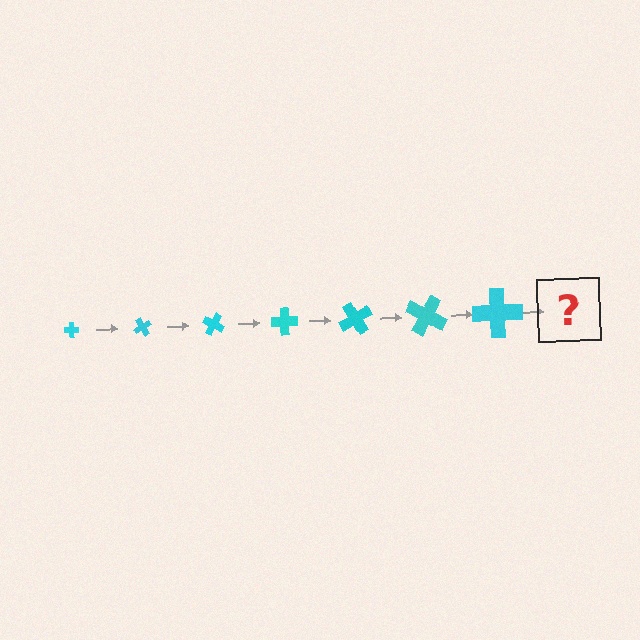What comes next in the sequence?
The next element should be a cross, larger than the previous one and rotated 420 degrees from the start.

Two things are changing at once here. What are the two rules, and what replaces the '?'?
The two rules are that the cross grows larger each step and it rotates 60 degrees each step. The '?' should be a cross, larger than the previous one and rotated 420 degrees from the start.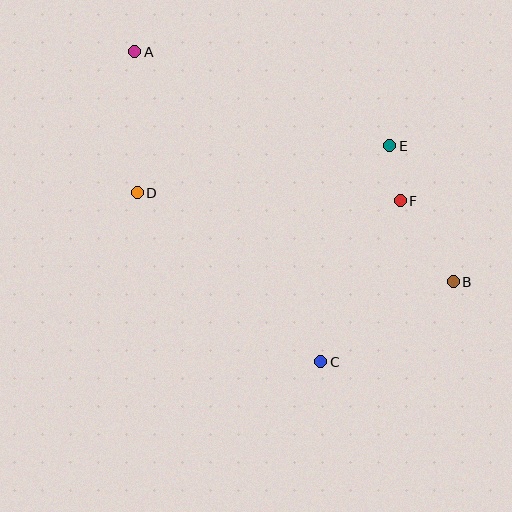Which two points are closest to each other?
Points E and F are closest to each other.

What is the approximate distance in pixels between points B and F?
The distance between B and F is approximately 97 pixels.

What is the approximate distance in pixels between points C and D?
The distance between C and D is approximately 250 pixels.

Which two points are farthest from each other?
Points A and B are farthest from each other.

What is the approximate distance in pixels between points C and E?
The distance between C and E is approximately 227 pixels.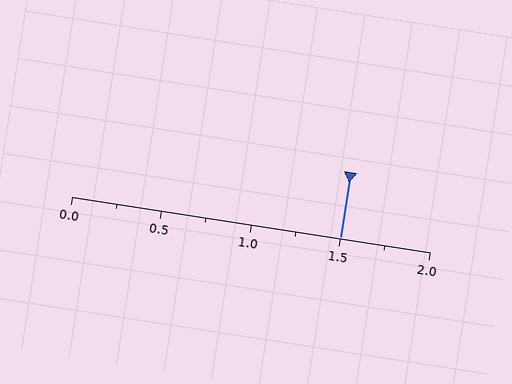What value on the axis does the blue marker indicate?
The marker indicates approximately 1.5.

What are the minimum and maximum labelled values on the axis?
The axis runs from 0.0 to 2.0.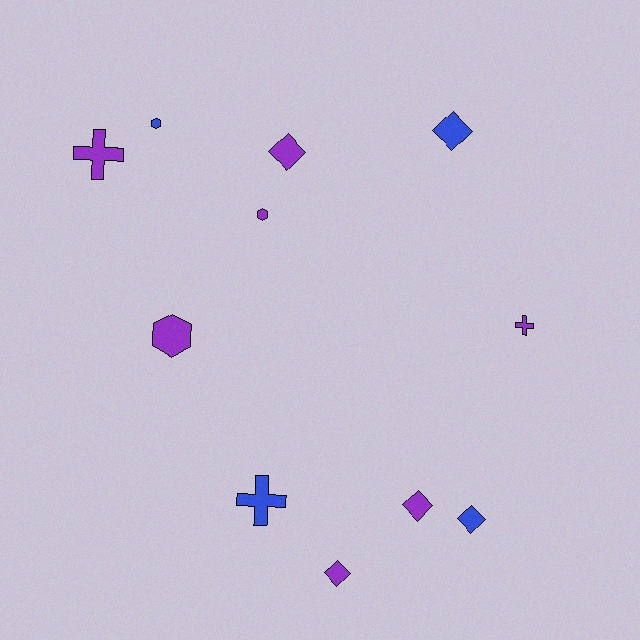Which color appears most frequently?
Purple, with 7 objects.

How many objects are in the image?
There are 11 objects.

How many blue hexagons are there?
There is 1 blue hexagon.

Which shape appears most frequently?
Diamond, with 5 objects.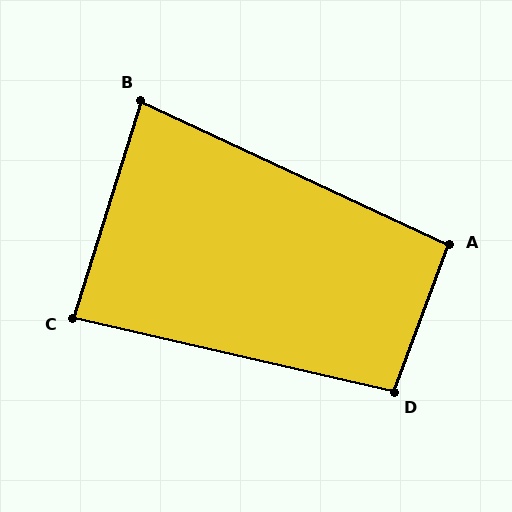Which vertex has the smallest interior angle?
B, at approximately 82 degrees.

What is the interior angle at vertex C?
Approximately 86 degrees (approximately right).